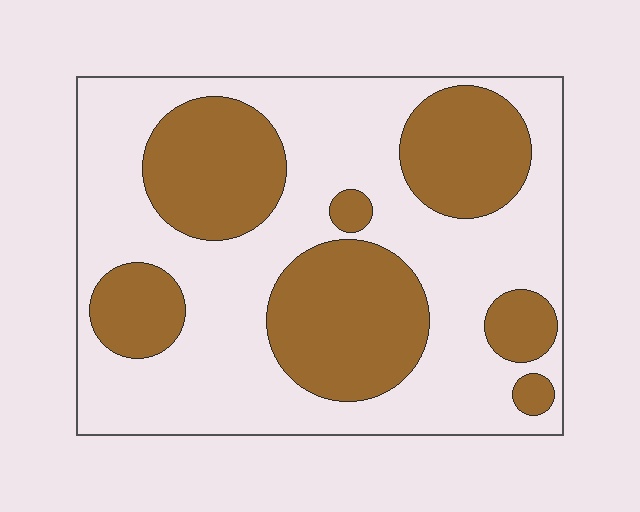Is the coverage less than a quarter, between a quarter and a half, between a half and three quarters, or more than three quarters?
Between a quarter and a half.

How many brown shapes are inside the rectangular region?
7.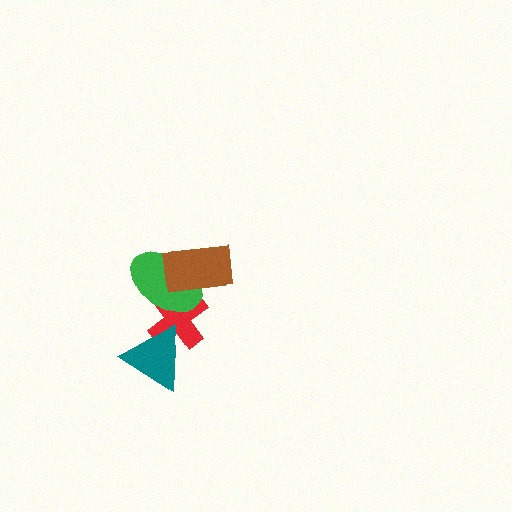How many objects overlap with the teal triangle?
1 object overlaps with the teal triangle.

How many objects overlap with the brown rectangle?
2 objects overlap with the brown rectangle.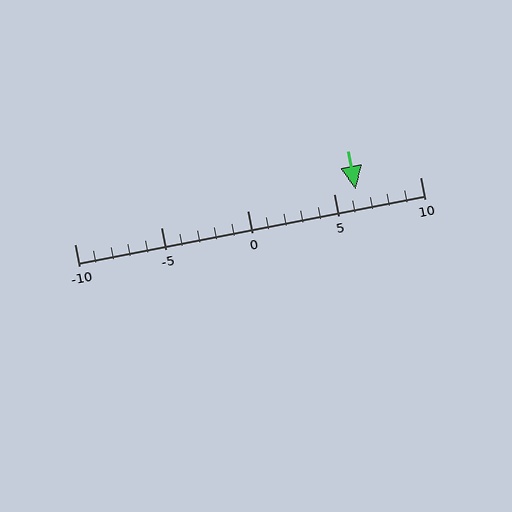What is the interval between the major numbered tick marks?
The major tick marks are spaced 5 units apart.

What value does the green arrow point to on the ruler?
The green arrow points to approximately 6.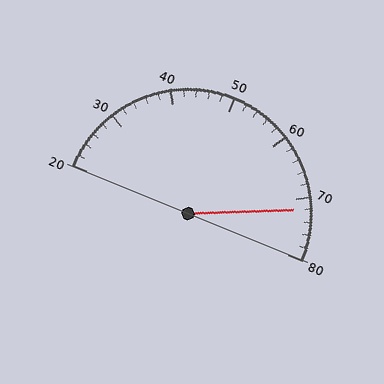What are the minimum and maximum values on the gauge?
The gauge ranges from 20 to 80.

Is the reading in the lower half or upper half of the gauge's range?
The reading is in the upper half of the range (20 to 80).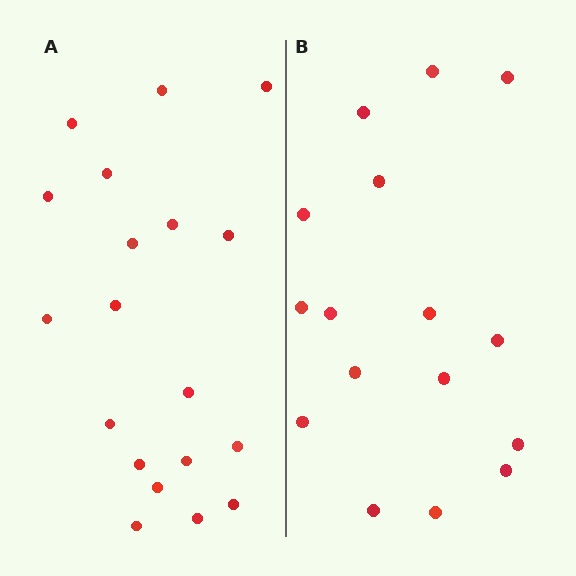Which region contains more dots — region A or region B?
Region A (the left region) has more dots.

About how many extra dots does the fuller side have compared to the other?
Region A has just a few more — roughly 2 or 3 more dots than region B.